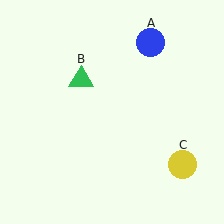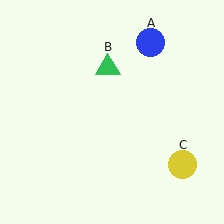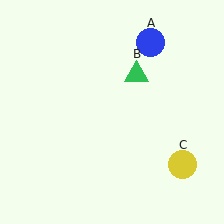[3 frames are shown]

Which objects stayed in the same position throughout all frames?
Blue circle (object A) and yellow circle (object C) remained stationary.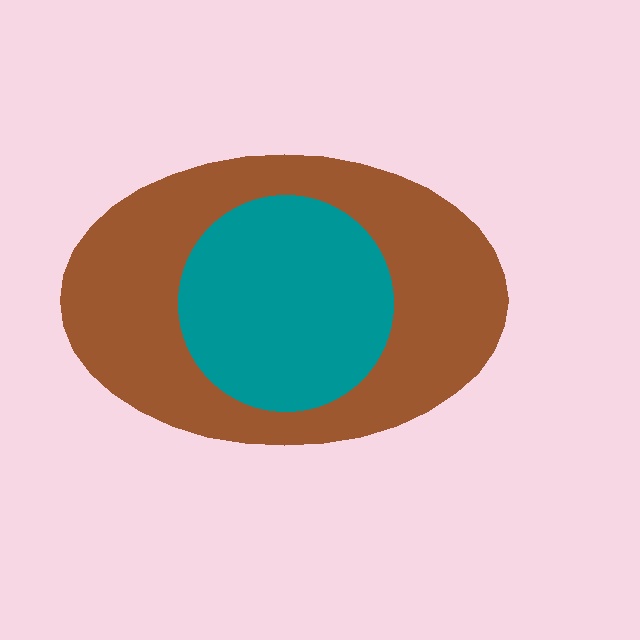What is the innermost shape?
The teal circle.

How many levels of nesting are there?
2.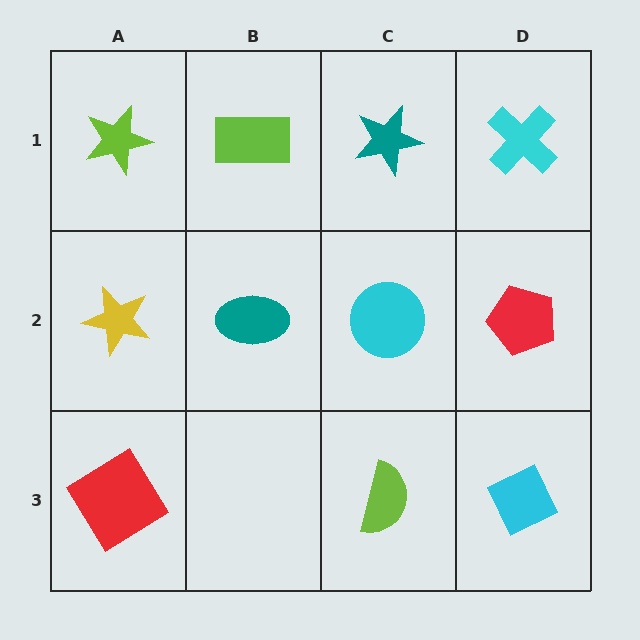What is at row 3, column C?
A lime semicircle.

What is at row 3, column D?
A cyan diamond.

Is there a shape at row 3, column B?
No, that cell is empty.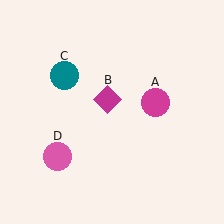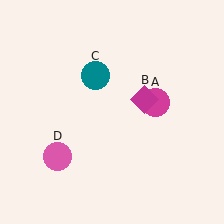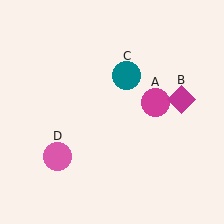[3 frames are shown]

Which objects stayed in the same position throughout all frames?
Magenta circle (object A) and pink circle (object D) remained stationary.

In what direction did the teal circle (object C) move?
The teal circle (object C) moved right.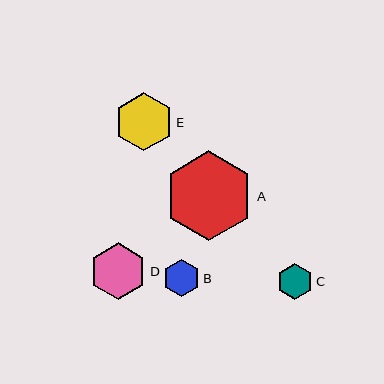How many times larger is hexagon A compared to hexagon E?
Hexagon A is approximately 1.5 times the size of hexagon E.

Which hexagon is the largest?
Hexagon A is the largest with a size of approximately 90 pixels.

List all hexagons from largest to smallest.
From largest to smallest: A, E, D, B, C.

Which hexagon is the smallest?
Hexagon C is the smallest with a size of approximately 36 pixels.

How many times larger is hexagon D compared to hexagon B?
Hexagon D is approximately 1.5 times the size of hexagon B.